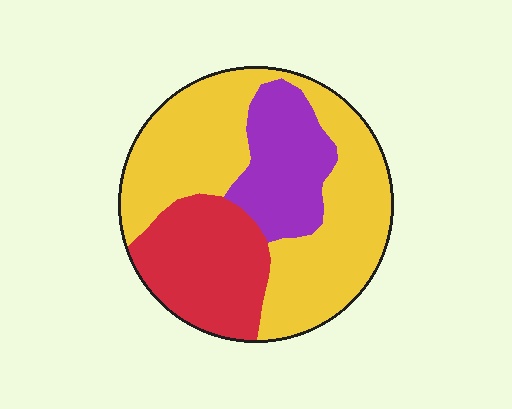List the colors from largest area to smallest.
From largest to smallest: yellow, red, purple.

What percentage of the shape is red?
Red takes up between a sixth and a third of the shape.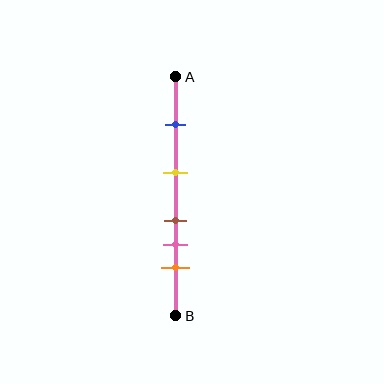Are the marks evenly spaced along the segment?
No, the marks are not evenly spaced.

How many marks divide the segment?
There are 5 marks dividing the segment.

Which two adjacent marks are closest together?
The brown and pink marks are the closest adjacent pair.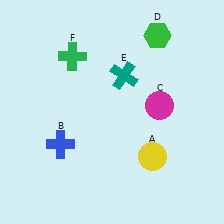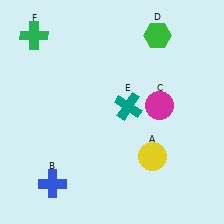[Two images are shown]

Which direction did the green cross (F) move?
The green cross (F) moved left.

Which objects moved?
The objects that moved are: the blue cross (B), the teal cross (E), the green cross (F).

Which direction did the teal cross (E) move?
The teal cross (E) moved down.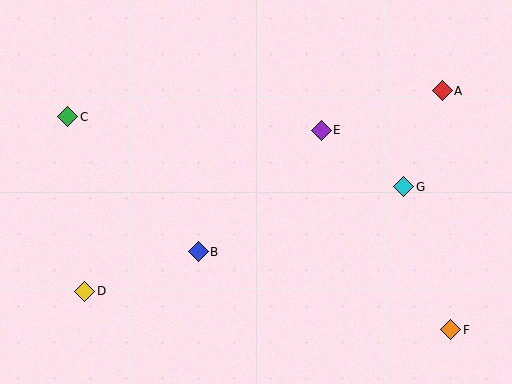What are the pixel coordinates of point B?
Point B is at (198, 252).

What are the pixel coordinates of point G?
Point G is at (404, 187).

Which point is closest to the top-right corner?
Point A is closest to the top-right corner.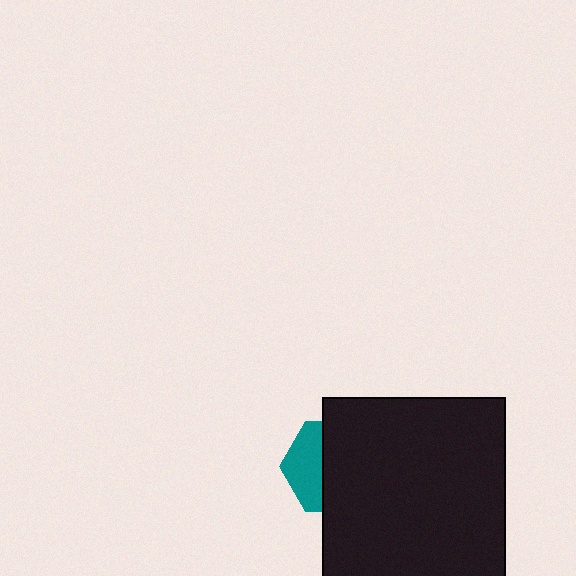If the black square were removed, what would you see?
You would see the complete teal hexagon.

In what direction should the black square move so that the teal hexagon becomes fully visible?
The black square should move right. That is the shortest direction to clear the overlap and leave the teal hexagon fully visible.